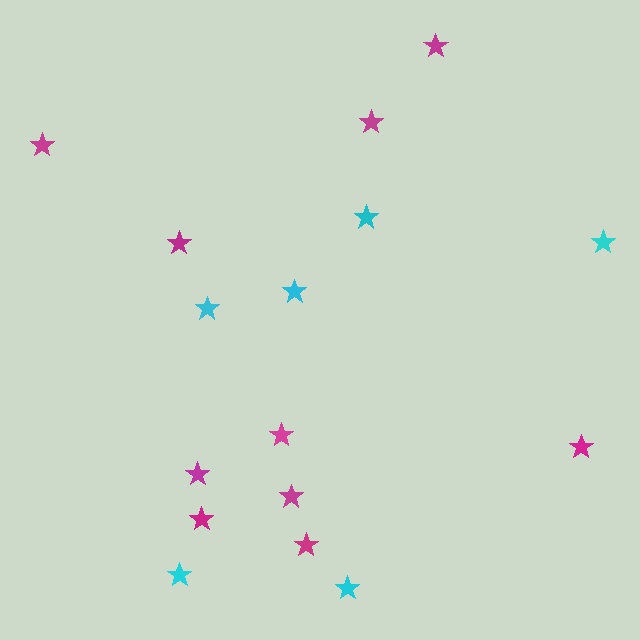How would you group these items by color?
There are 2 groups: one group of cyan stars (6) and one group of magenta stars (10).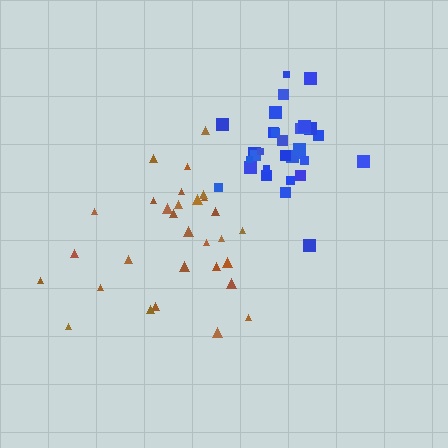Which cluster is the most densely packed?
Blue.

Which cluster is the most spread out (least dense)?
Brown.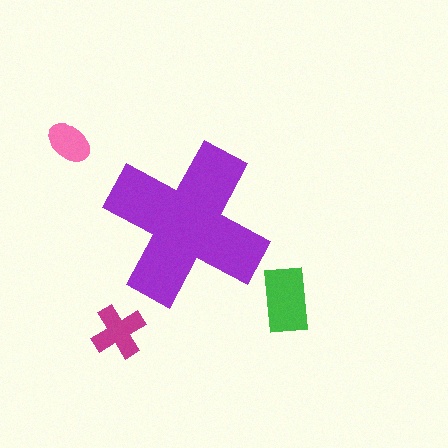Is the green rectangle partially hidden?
No, the green rectangle is fully visible.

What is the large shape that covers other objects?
A purple cross.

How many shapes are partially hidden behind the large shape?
0 shapes are partially hidden.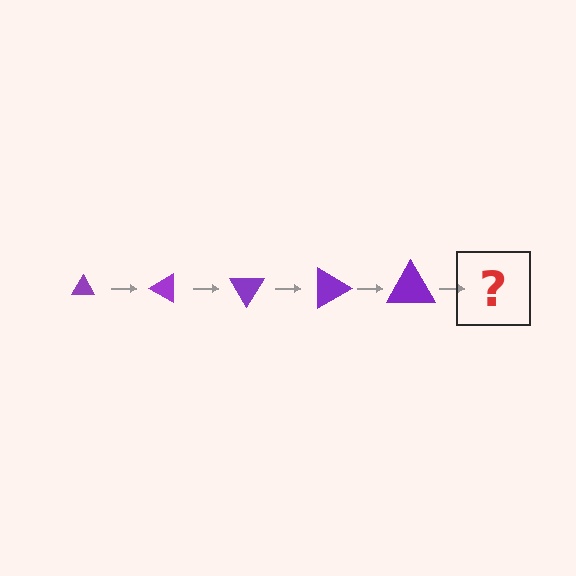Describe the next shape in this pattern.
It should be a triangle, larger than the previous one and rotated 150 degrees from the start.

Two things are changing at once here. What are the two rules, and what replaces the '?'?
The two rules are that the triangle grows larger each step and it rotates 30 degrees each step. The '?' should be a triangle, larger than the previous one and rotated 150 degrees from the start.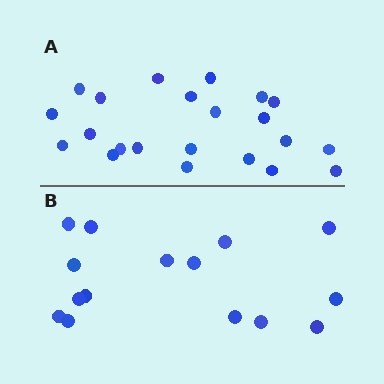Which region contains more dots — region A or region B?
Region A (the top region) has more dots.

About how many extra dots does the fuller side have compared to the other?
Region A has roughly 8 or so more dots than region B.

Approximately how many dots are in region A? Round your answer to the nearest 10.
About 20 dots. (The exact count is 22, which rounds to 20.)